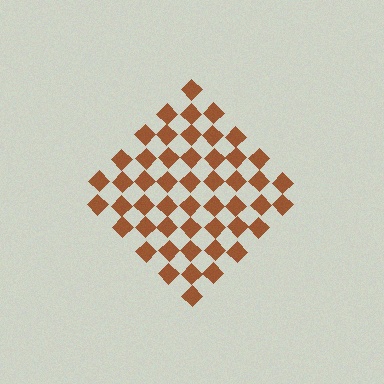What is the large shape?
The large shape is a diamond.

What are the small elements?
The small elements are diamonds.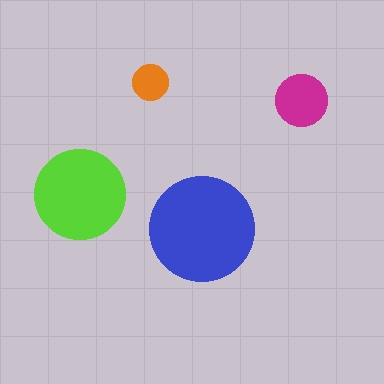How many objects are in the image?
There are 4 objects in the image.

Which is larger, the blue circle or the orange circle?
The blue one.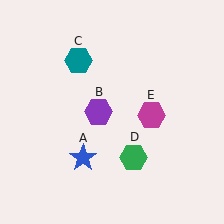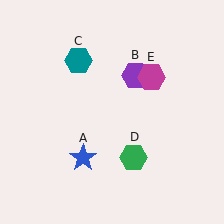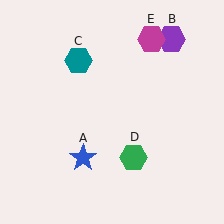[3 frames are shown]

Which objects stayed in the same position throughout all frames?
Blue star (object A) and teal hexagon (object C) and green hexagon (object D) remained stationary.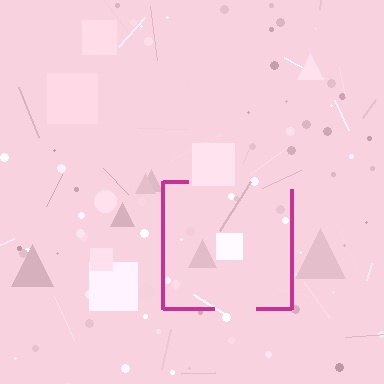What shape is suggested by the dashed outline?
The dashed outline suggests a square.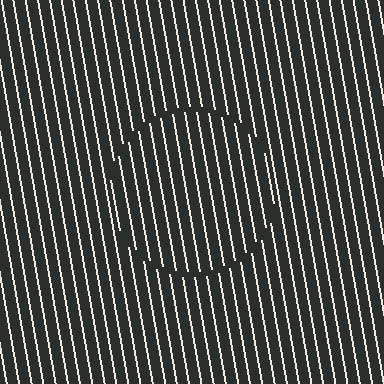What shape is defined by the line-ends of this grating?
An illusory circle. The interior of the shape contains the same grating, shifted by half a period — the contour is defined by the phase discontinuity where line-ends from the inner and outer gratings abut.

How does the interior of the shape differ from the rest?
The interior of the shape contains the same grating, shifted by half a period — the contour is defined by the phase discontinuity where line-ends from the inner and outer gratings abut.